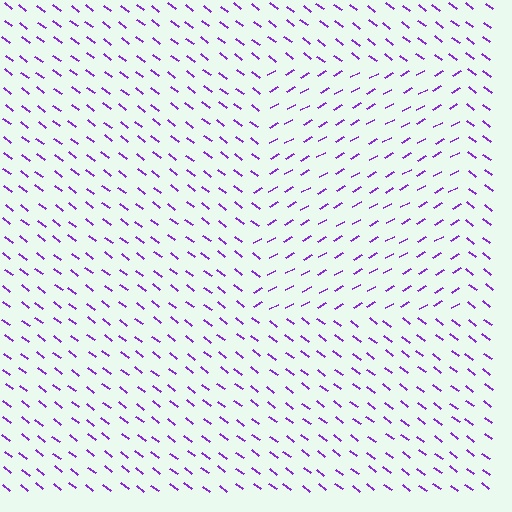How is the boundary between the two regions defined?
The boundary is defined purely by a change in line orientation (approximately 67 degrees difference). All lines are the same color and thickness.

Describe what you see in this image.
The image is filled with small purple line segments. A rectangle region in the image has lines oriented differently from the surrounding lines, creating a visible texture boundary.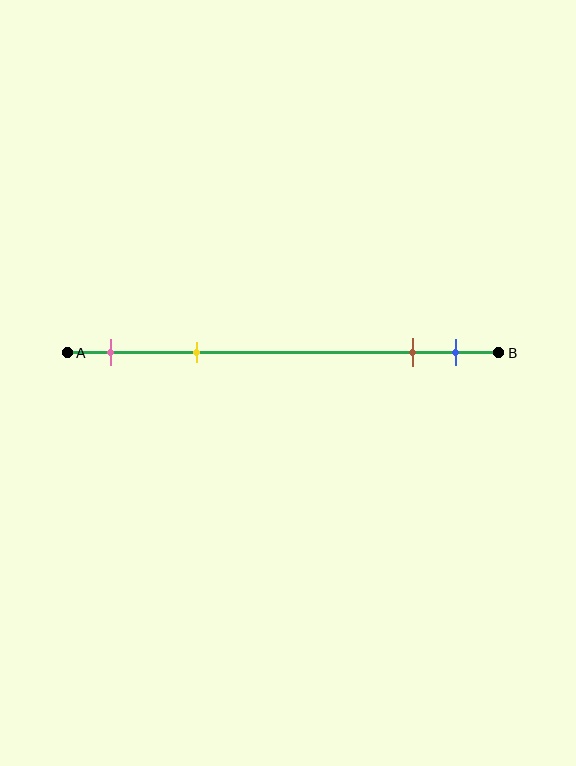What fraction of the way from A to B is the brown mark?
The brown mark is approximately 80% (0.8) of the way from A to B.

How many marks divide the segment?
There are 4 marks dividing the segment.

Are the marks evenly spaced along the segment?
No, the marks are not evenly spaced.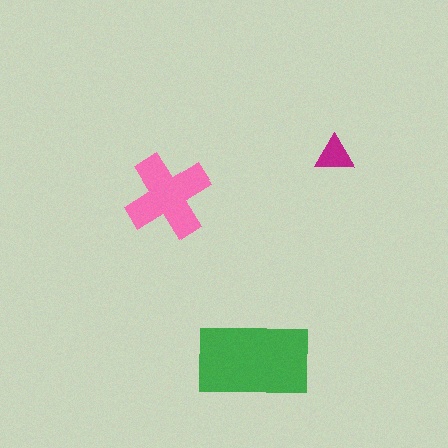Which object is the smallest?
The magenta triangle.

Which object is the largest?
The green rectangle.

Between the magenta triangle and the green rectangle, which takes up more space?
The green rectangle.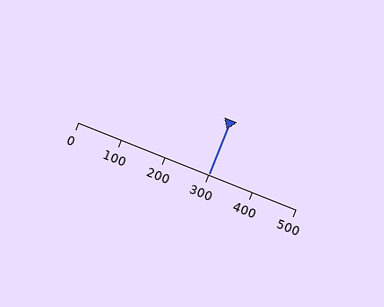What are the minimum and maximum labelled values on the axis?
The axis runs from 0 to 500.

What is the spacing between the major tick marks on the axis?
The major ticks are spaced 100 apart.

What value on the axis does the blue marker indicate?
The marker indicates approximately 300.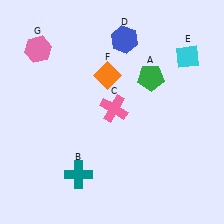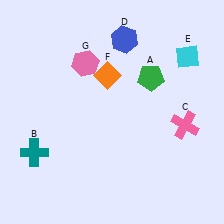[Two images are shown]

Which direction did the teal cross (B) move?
The teal cross (B) moved left.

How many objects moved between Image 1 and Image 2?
3 objects moved between the two images.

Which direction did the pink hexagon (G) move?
The pink hexagon (G) moved right.